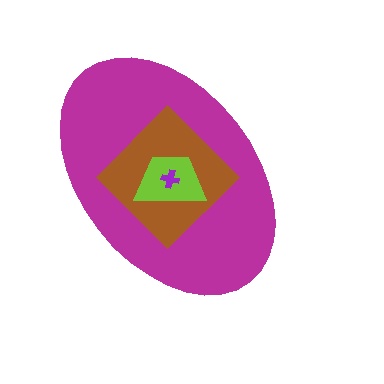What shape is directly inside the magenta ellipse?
The brown diamond.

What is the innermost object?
The purple cross.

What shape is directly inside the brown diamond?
The lime trapezoid.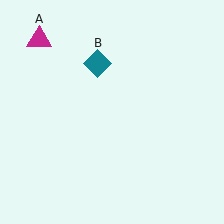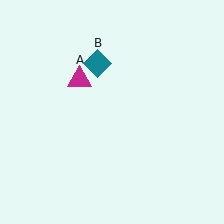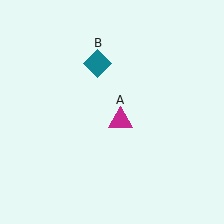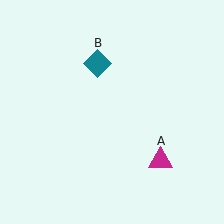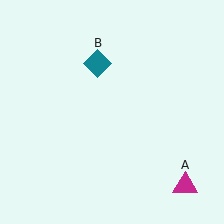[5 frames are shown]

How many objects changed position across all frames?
1 object changed position: magenta triangle (object A).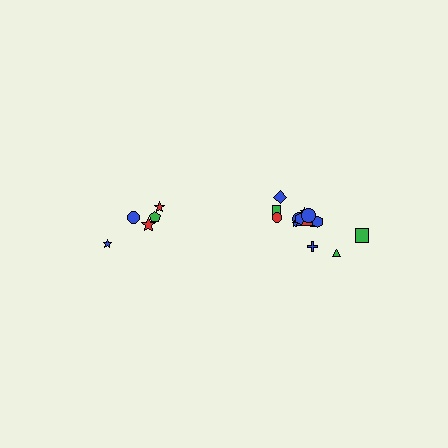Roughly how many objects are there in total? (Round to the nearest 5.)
Roughly 20 objects in total.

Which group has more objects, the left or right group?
The right group.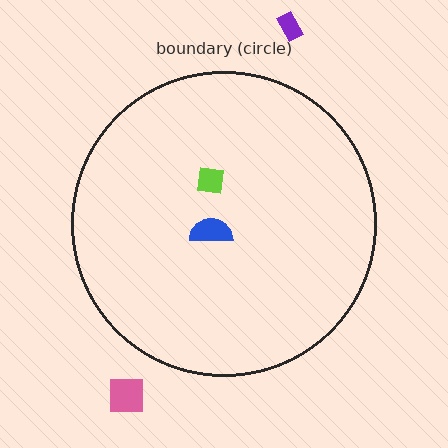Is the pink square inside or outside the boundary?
Outside.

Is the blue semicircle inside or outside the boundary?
Inside.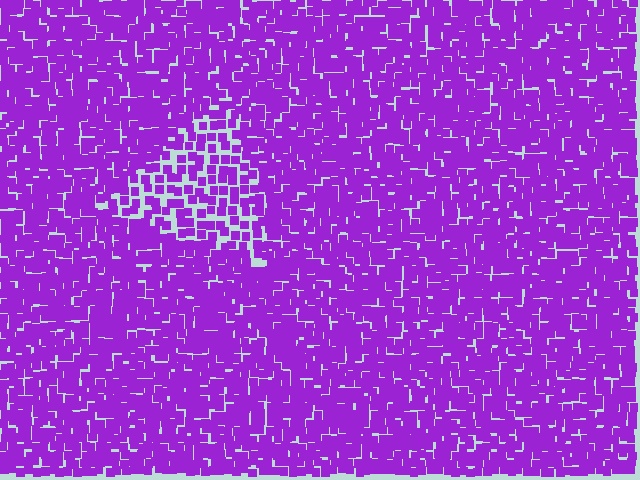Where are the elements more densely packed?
The elements are more densely packed outside the triangle boundary.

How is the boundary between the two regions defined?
The boundary is defined by a change in element density (approximately 1.8x ratio). All elements are the same color, size, and shape.